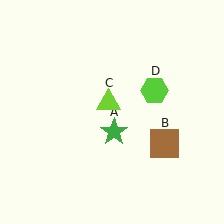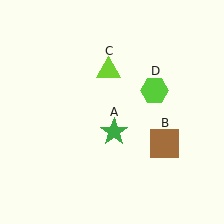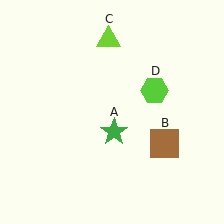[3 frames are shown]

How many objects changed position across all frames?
1 object changed position: lime triangle (object C).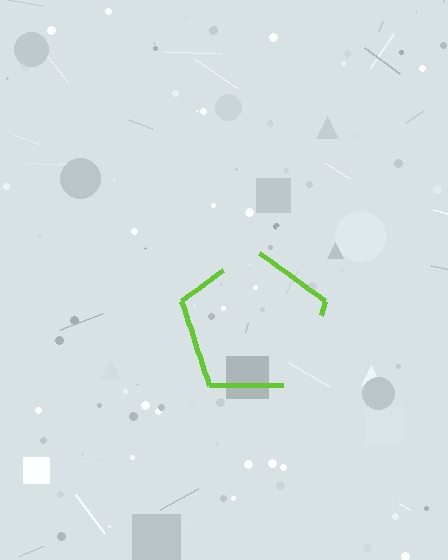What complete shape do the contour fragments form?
The contour fragments form a pentagon.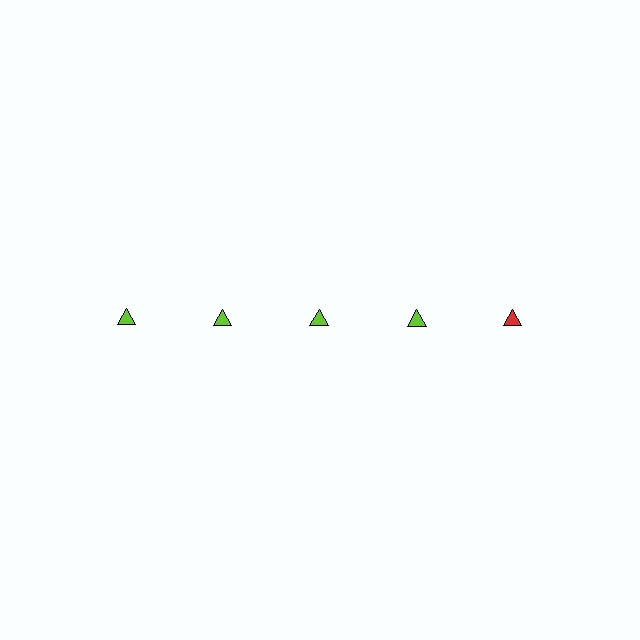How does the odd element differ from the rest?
It has a different color: red instead of lime.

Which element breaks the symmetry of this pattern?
The red triangle in the top row, rightmost column breaks the symmetry. All other shapes are lime triangles.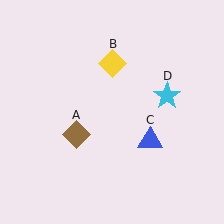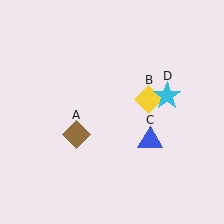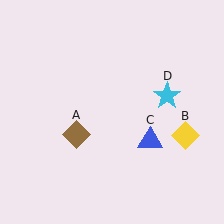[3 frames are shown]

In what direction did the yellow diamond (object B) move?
The yellow diamond (object B) moved down and to the right.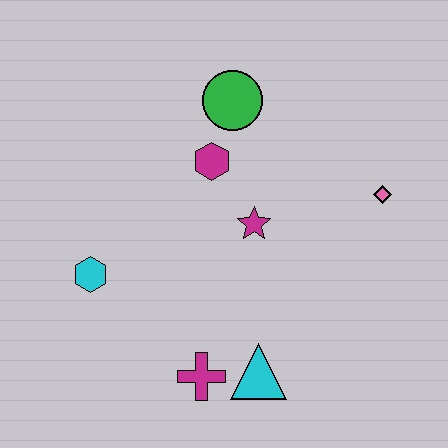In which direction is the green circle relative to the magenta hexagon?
The green circle is above the magenta hexagon.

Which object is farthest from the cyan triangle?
The green circle is farthest from the cyan triangle.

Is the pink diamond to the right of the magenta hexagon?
Yes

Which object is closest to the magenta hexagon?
The green circle is closest to the magenta hexagon.